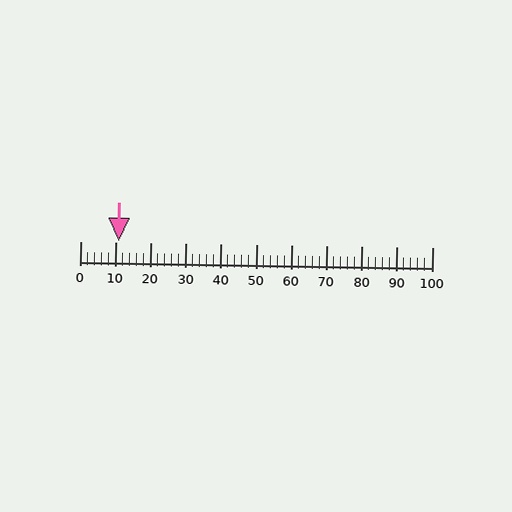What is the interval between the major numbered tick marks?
The major tick marks are spaced 10 units apart.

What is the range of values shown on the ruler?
The ruler shows values from 0 to 100.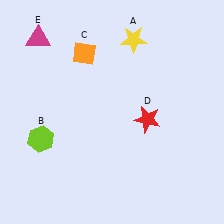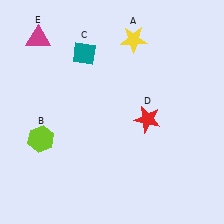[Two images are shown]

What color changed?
The diamond (C) changed from orange in Image 1 to teal in Image 2.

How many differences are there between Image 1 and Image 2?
There is 1 difference between the two images.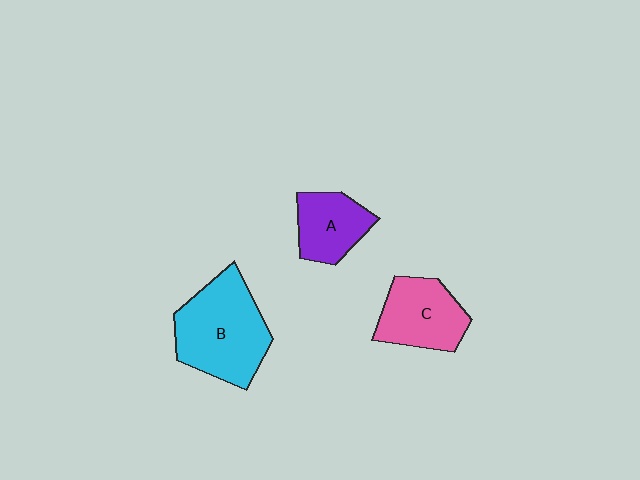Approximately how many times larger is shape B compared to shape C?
Approximately 1.5 times.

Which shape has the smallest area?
Shape A (purple).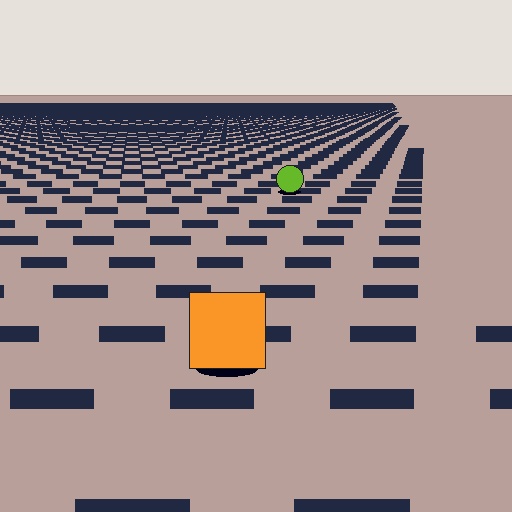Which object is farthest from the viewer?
The lime circle is farthest from the viewer. It appears smaller and the ground texture around it is denser.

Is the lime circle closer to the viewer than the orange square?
No. The orange square is closer — you can tell from the texture gradient: the ground texture is coarser near it.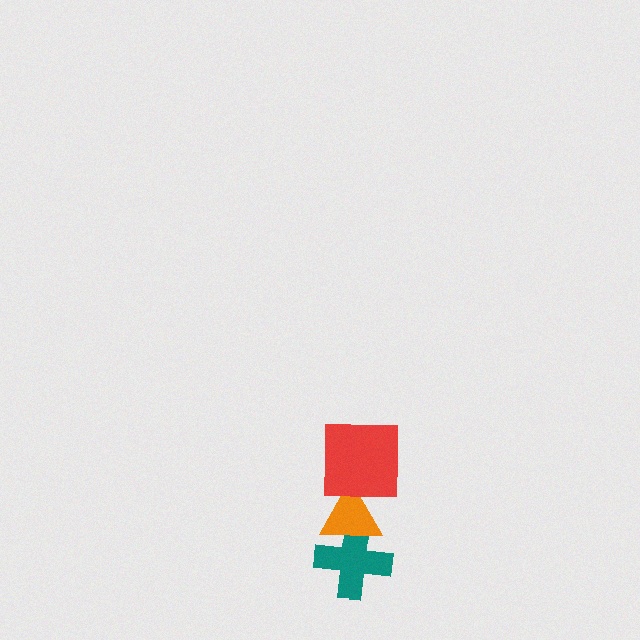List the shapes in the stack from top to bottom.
From top to bottom: the red square, the orange triangle, the teal cross.